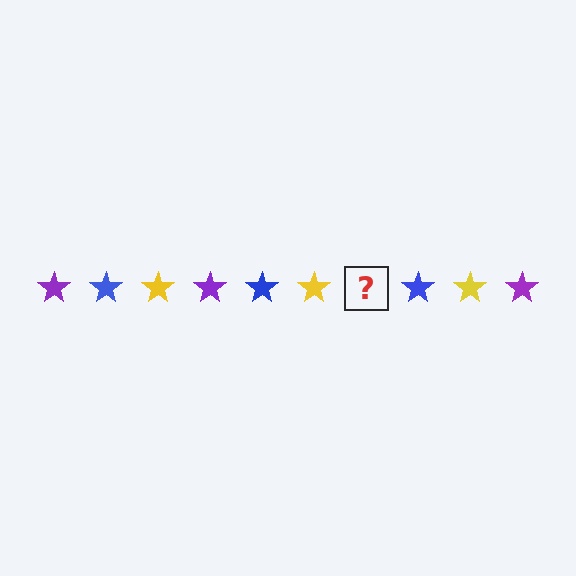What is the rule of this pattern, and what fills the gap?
The rule is that the pattern cycles through purple, blue, yellow stars. The gap should be filled with a purple star.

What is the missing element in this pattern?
The missing element is a purple star.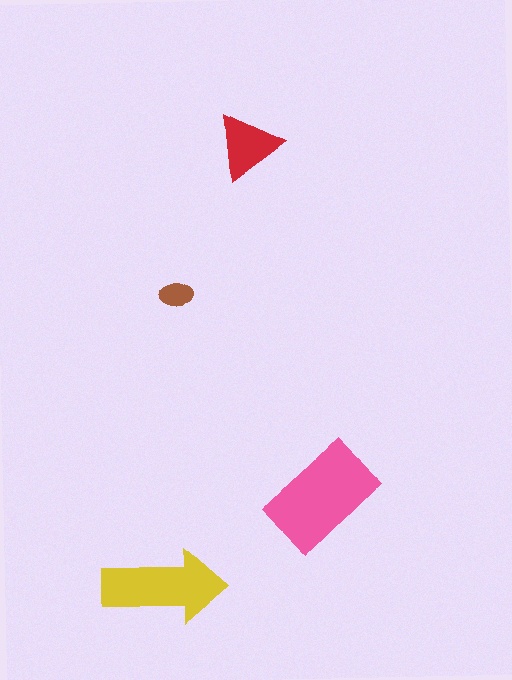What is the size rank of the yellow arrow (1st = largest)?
2nd.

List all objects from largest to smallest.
The pink rectangle, the yellow arrow, the red triangle, the brown ellipse.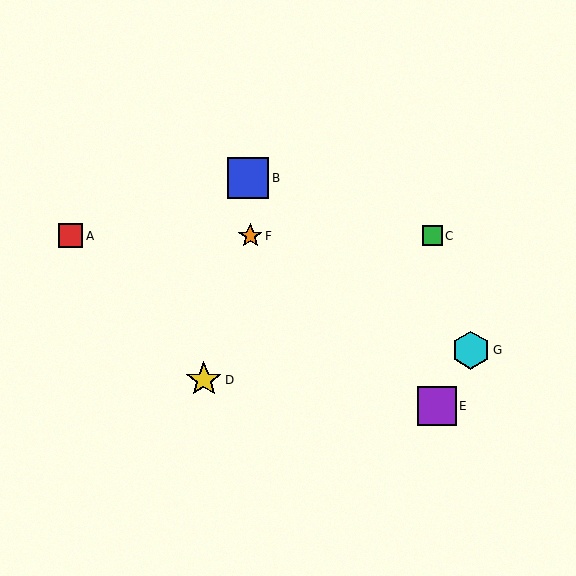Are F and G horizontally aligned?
No, F is at y≈236 and G is at y≈350.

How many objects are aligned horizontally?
3 objects (A, C, F) are aligned horizontally.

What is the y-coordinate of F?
Object F is at y≈236.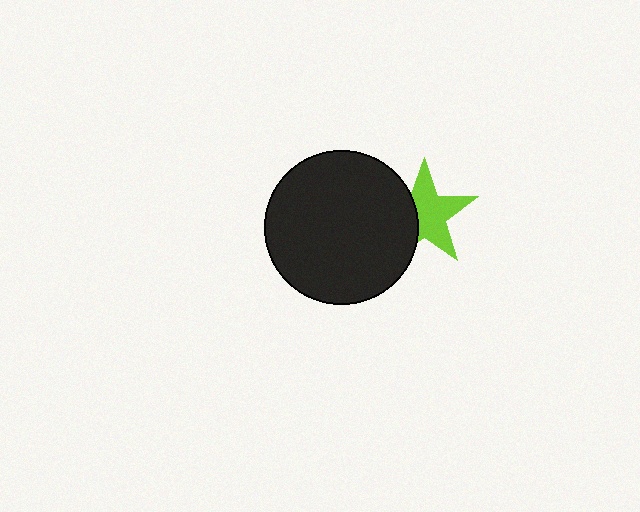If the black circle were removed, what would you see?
You would see the complete lime star.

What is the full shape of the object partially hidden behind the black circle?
The partially hidden object is a lime star.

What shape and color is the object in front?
The object in front is a black circle.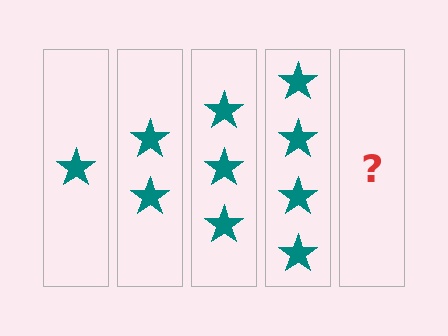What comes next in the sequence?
The next element should be 5 stars.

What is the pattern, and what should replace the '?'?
The pattern is that each step adds one more star. The '?' should be 5 stars.